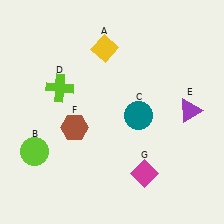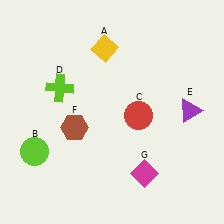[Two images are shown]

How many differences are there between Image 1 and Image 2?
There is 1 difference between the two images.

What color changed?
The circle (C) changed from teal in Image 1 to red in Image 2.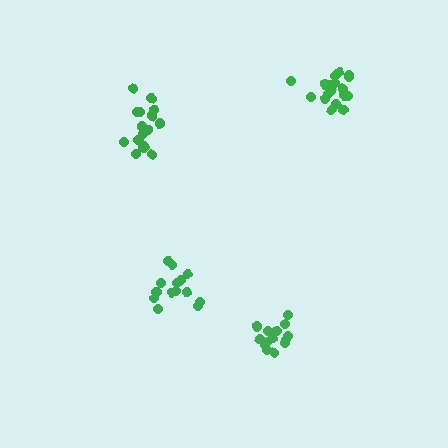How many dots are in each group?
Group 1: 20 dots, Group 2: 17 dots, Group 3: 14 dots, Group 4: 15 dots (66 total).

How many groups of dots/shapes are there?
There are 4 groups.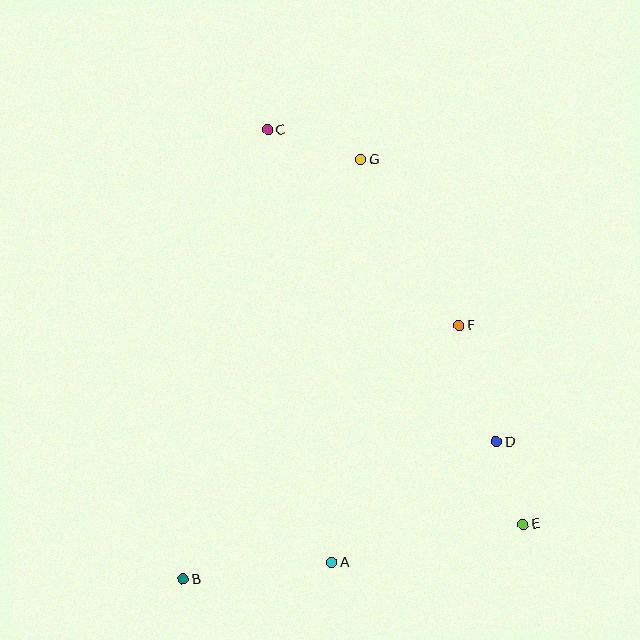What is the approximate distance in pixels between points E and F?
The distance between E and F is approximately 209 pixels.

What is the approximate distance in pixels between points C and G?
The distance between C and G is approximately 98 pixels.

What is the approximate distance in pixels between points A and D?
The distance between A and D is approximately 204 pixels.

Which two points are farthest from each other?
Points C and E are farthest from each other.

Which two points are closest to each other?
Points D and E are closest to each other.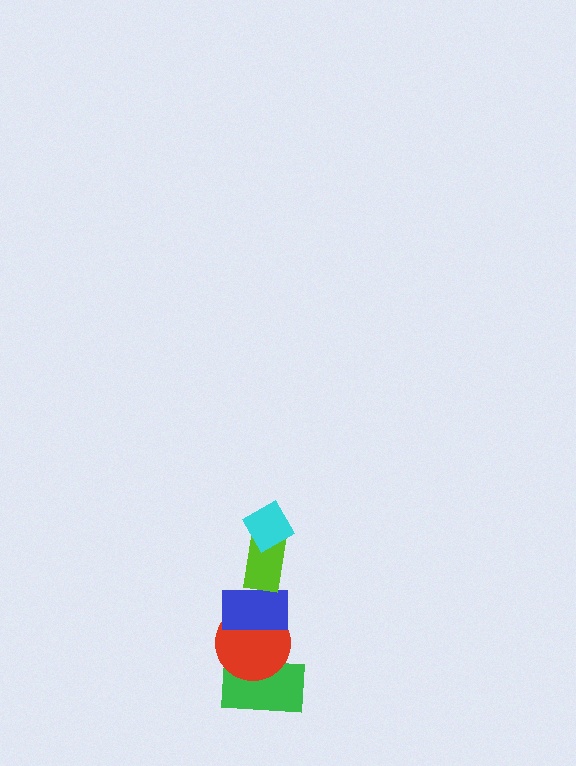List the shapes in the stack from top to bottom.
From top to bottom: the cyan diamond, the lime rectangle, the blue rectangle, the red circle, the green rectangle.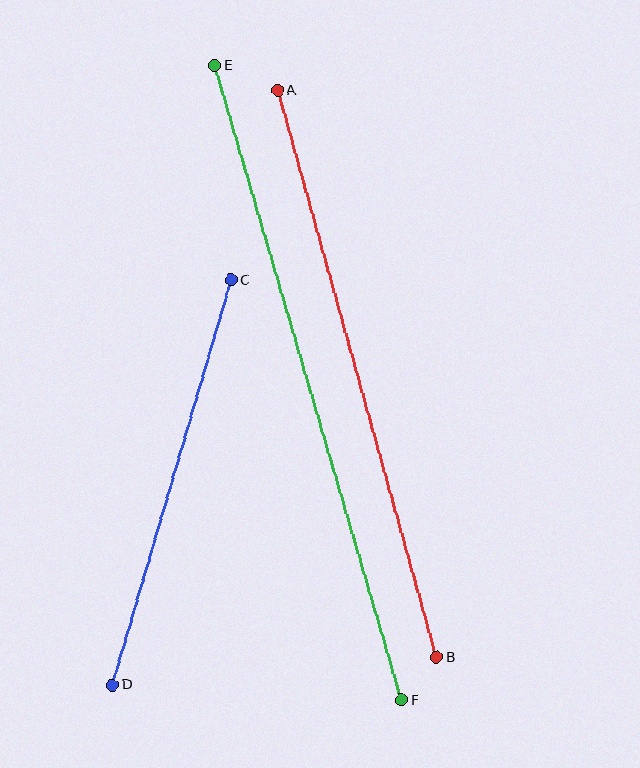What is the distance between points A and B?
The distance is approximately 589 pixels.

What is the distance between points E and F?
The distance is approximately 661 pixels.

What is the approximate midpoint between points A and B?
The midpoint is at approximately (357, 374) pixels.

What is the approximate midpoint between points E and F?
The midpoint is at approximately (308, 383) pixels.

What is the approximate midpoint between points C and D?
The midpoint is at approximately (172, 483) pixels.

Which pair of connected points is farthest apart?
Points E and F are farthest apart.